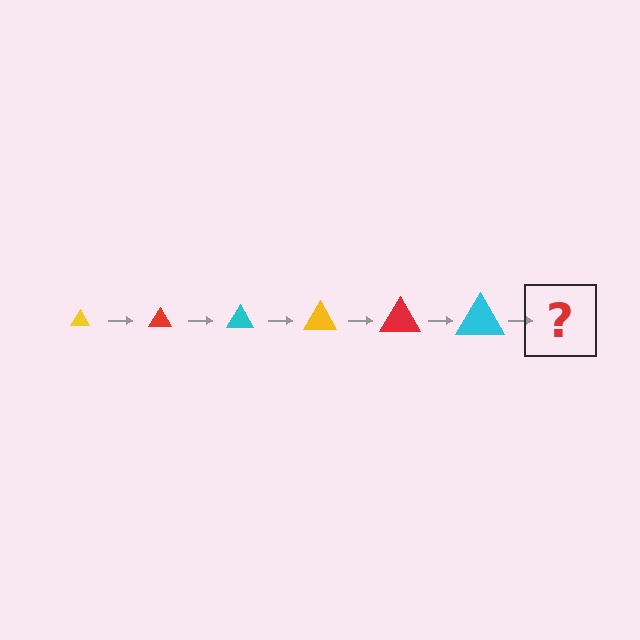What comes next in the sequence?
The next element should be a yellow triangle, larger than the previous one.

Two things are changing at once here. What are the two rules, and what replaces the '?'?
The two rules are that the triangle grows larger each step and the color cycles through yellow, red, and cyan. The '?' should be a yellow triangle, larger than the previous one.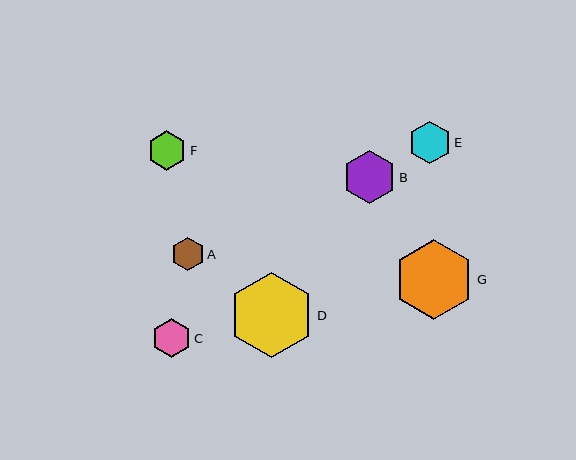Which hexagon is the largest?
Hexagon D is the largest with a size of approximately 85 pixels.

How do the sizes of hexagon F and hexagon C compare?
Hexagon F and hexagon C are approximately the same size.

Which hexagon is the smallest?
Hexagon A is the smallest with a size of approximately 33 pixels.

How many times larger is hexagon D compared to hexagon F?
Hexagon D is approximately 2.2 times the size of hexagon F.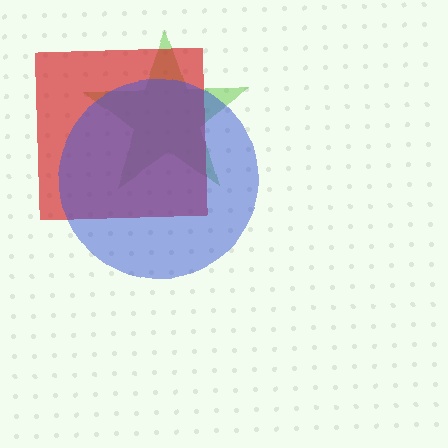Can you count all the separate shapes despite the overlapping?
Yes, there are 3 separate shapes.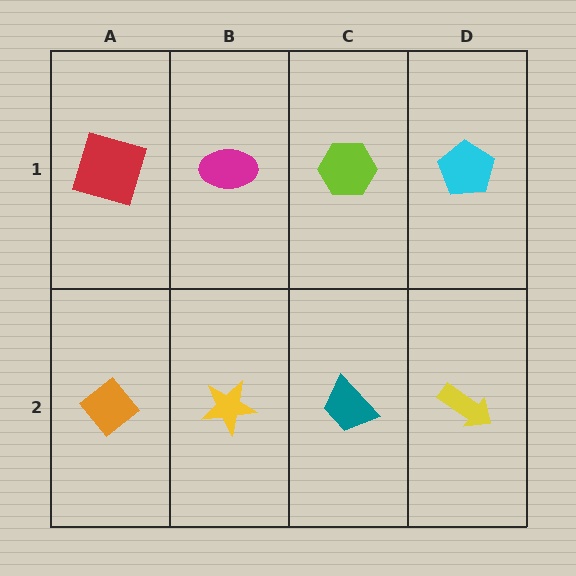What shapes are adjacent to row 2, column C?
A lime hexagon (row 1, column C), a yellow star (row 2, column B), a yellow arrow (row 2, column D).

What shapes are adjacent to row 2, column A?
A red square (row 1, column A), a yellow star (row 2, column B).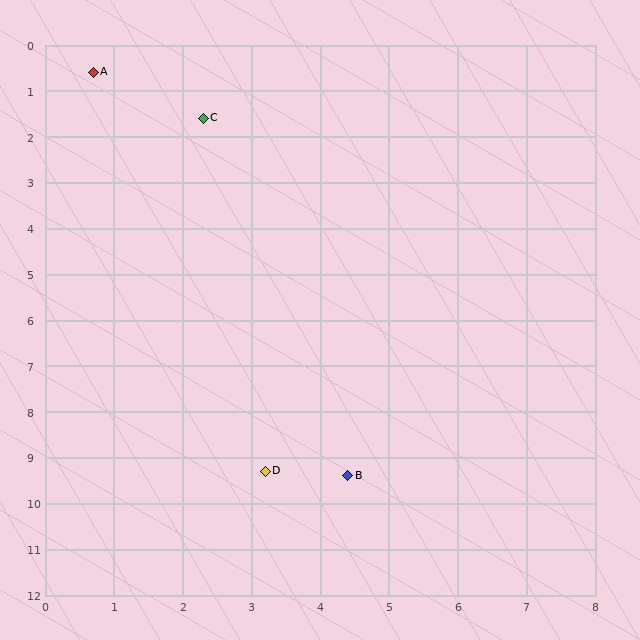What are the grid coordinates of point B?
Point B is at approximately (4.4, 9.4).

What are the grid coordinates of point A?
Point A is at approximately (0.7, 0.6).